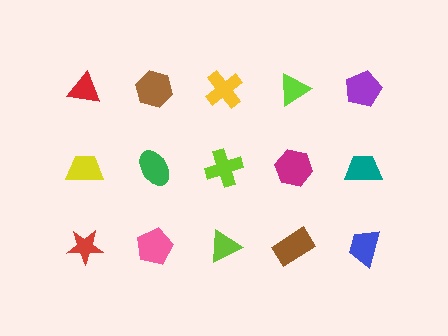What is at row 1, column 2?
A brown hexagon.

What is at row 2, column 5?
A teal trapezoid.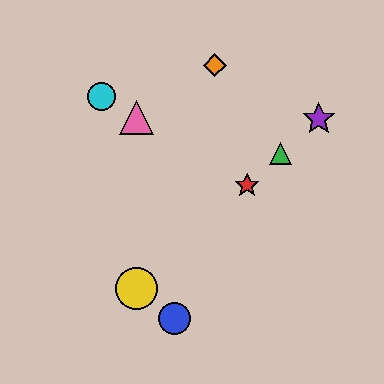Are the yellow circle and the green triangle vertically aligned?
No, the yellow circle is at x≈137 and the green triangle is at x≈281.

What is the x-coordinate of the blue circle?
The blue circle is at x≈174.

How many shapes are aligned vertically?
2 shapes (the yellow circle, the pink triangle) are aligned vertically.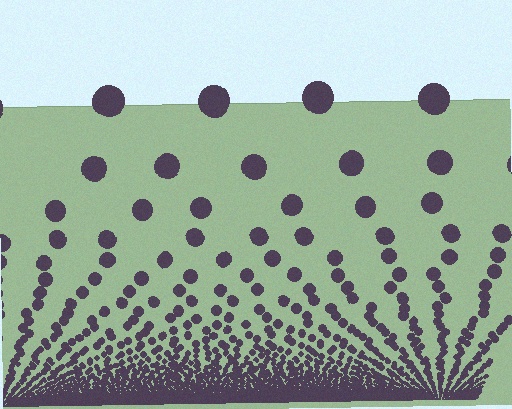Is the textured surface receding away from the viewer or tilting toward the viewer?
The surface appears to tilt toward the viewer. Texture elements get larger and sparser toward the top.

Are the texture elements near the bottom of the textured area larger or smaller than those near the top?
Smaller. The gradient is inverted — elements near the bottom are smaller and denser.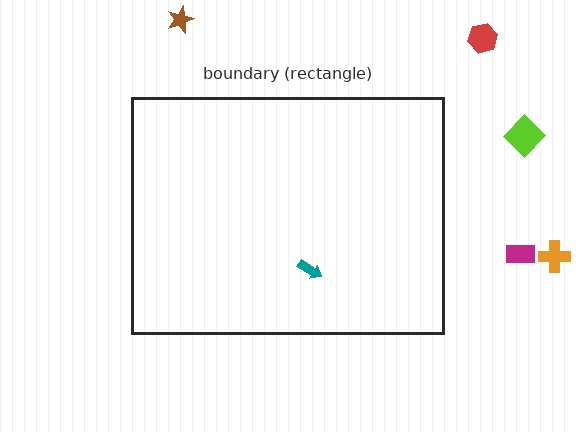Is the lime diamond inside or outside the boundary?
Outside.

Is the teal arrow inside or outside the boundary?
Inside.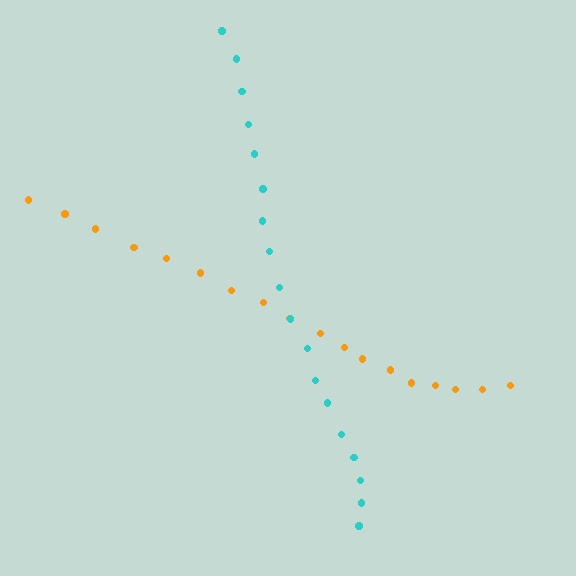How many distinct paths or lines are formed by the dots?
There are 2 distinct paths.